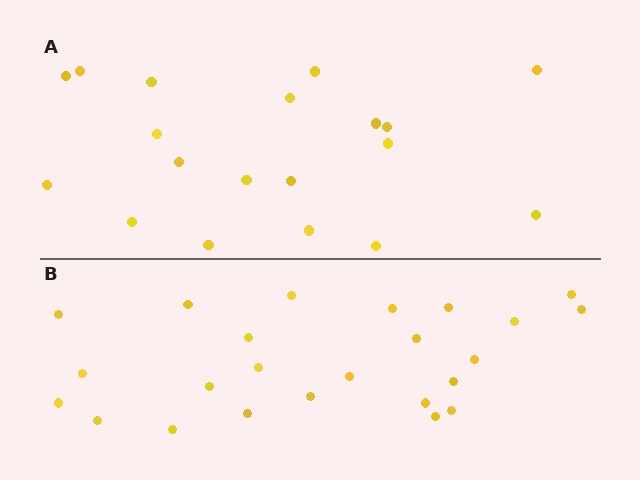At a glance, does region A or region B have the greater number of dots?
Region B (the bottom region) has more dots.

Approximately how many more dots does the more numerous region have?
Region B has about 5 more dots than region A.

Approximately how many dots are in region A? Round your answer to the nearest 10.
About 20 dots. (The exact count is 19, which rounds to 20.)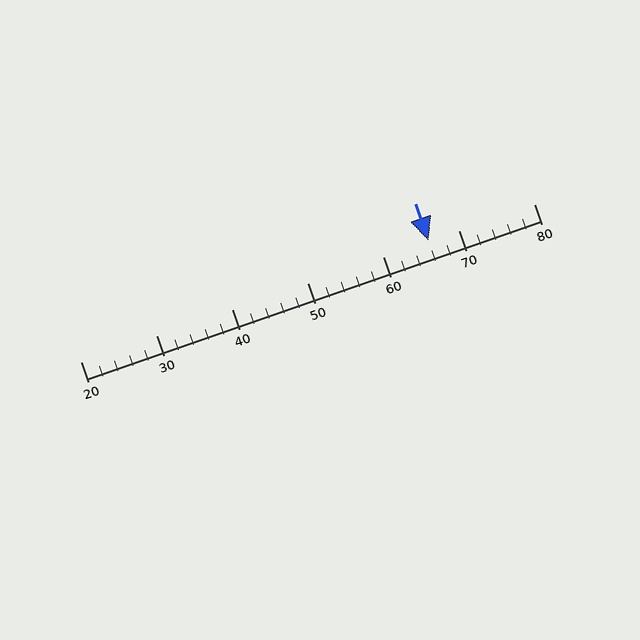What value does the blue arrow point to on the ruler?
The blue arrow points to approximately 66.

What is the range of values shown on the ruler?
The ruler shows values from 20 to 80.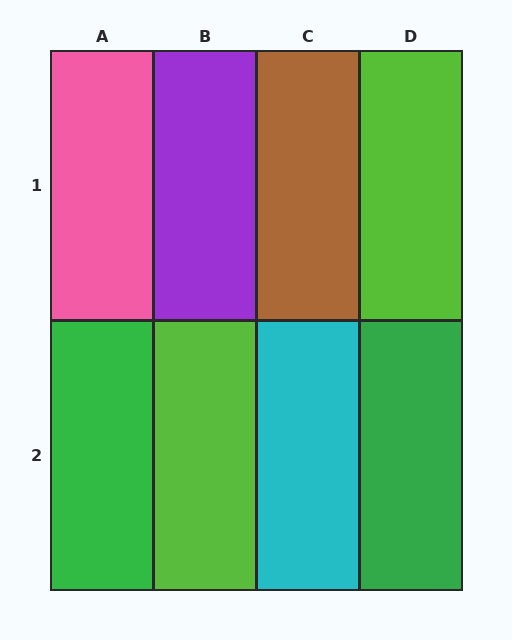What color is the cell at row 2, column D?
Green.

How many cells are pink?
1 cell is pink.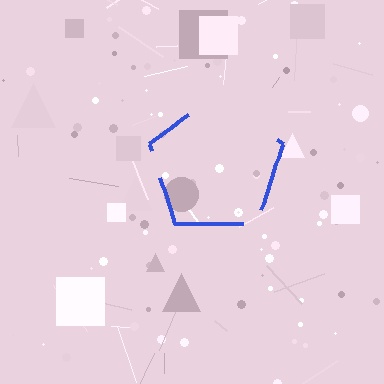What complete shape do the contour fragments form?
The contour fragments form a pentagon.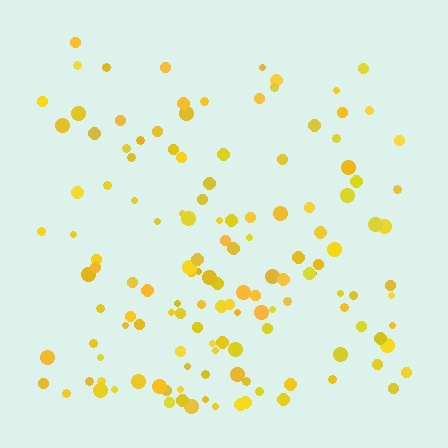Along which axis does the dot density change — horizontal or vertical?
Vertical.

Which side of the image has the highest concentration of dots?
The bottom.